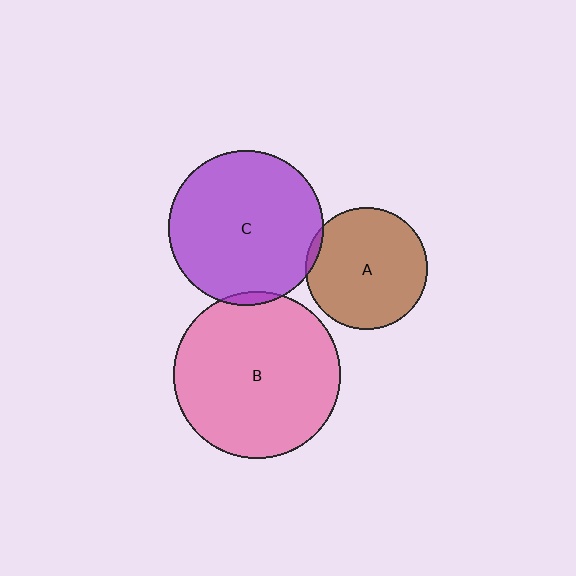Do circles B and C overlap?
Yes.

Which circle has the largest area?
Circle B (pink).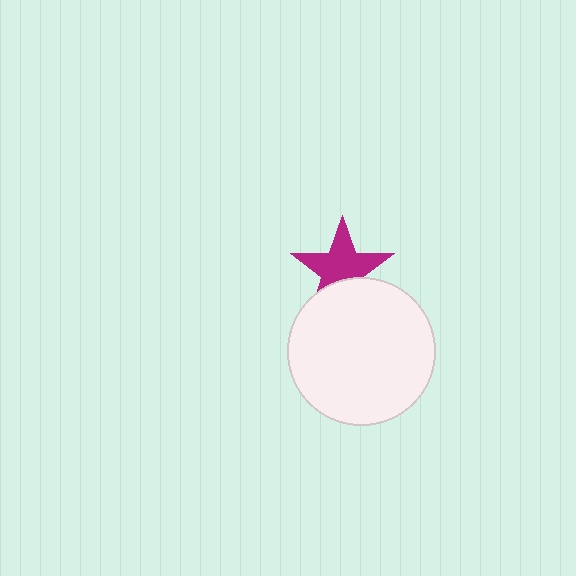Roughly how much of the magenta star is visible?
Most of it is visible (roughly 69%).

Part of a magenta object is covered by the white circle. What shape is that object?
It is a star.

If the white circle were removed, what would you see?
You would see the complete magenta star.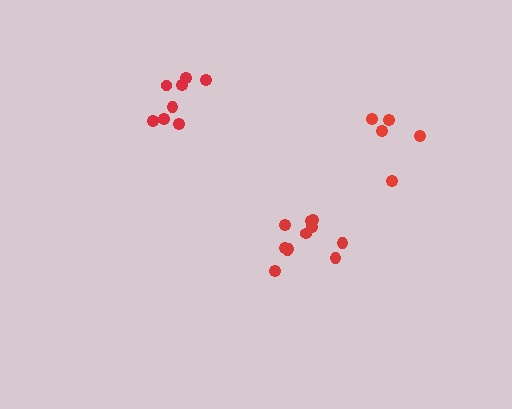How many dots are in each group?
Group 1: 11 dots, Group 2: 8 dots, Group 3: 5 dots (24 total).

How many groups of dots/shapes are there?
There are 3 groups.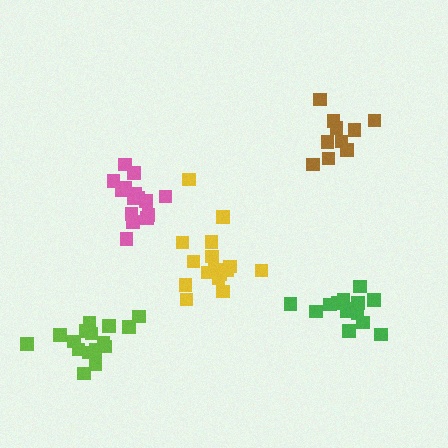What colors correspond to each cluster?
The clusters are colored: pink, brown, yellow, green, lime.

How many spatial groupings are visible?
There are 5 spatial groupings.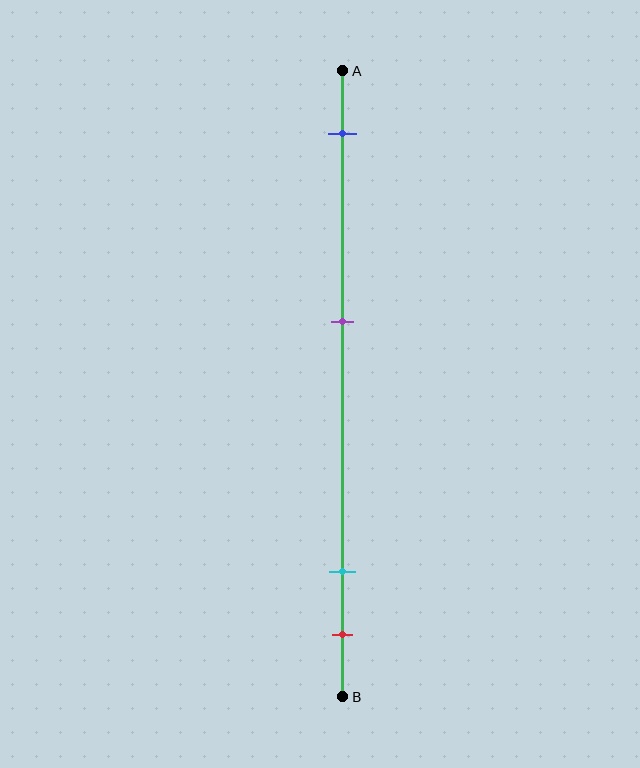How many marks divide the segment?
There are 4 marks dividing the segment.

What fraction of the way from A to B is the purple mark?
The purple mark is approximately 40% (0.4) of the way from A to B.